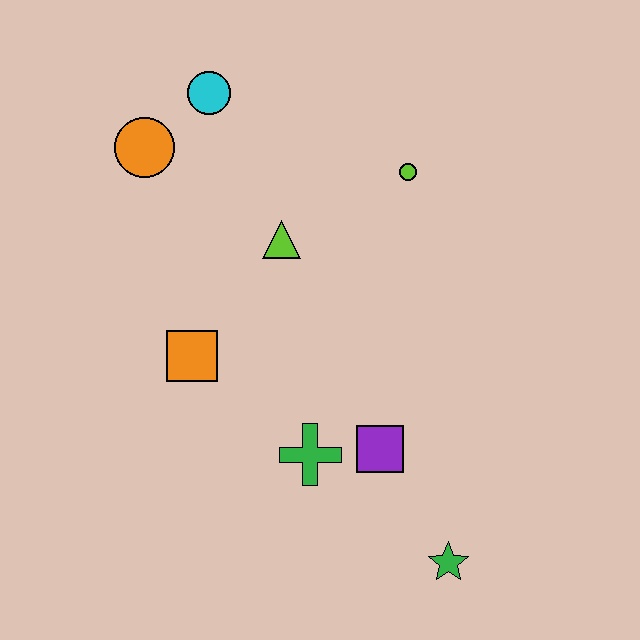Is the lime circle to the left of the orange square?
No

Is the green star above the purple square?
No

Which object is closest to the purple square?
The green cross is closest to the purple square.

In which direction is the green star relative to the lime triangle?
The green star is below the lime triangle.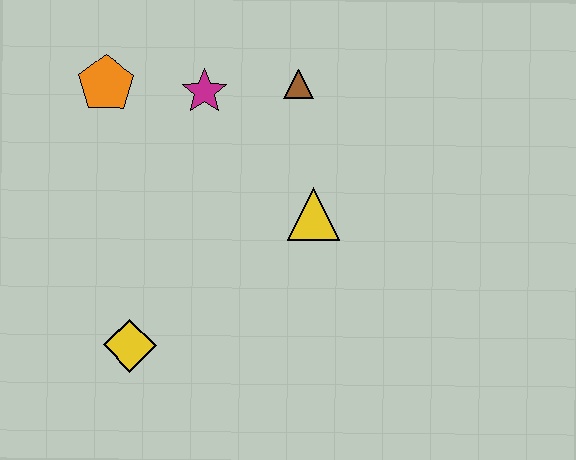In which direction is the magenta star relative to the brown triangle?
The magenta star is to the left of the brown triangle.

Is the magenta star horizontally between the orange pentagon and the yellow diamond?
No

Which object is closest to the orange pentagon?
The magenta star is closest to the orange pentagon.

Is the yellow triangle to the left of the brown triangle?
No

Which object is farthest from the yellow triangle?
The orange pentagon is farthest from the yellow triangle.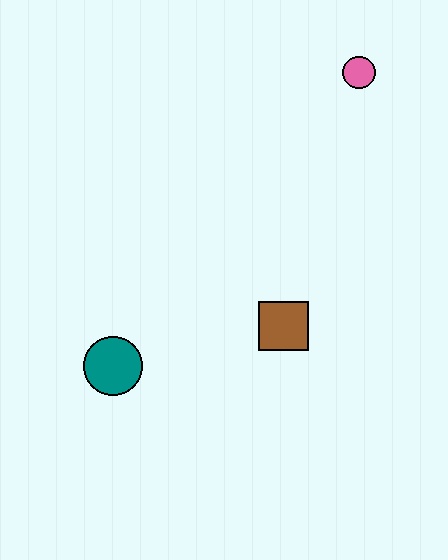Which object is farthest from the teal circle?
The pink circle is farthest from the teal circle.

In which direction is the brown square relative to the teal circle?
The brown square is to the right of the teal circle.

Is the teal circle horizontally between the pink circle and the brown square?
No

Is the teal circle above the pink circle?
No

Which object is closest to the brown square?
The teal circle is closest to the brown square.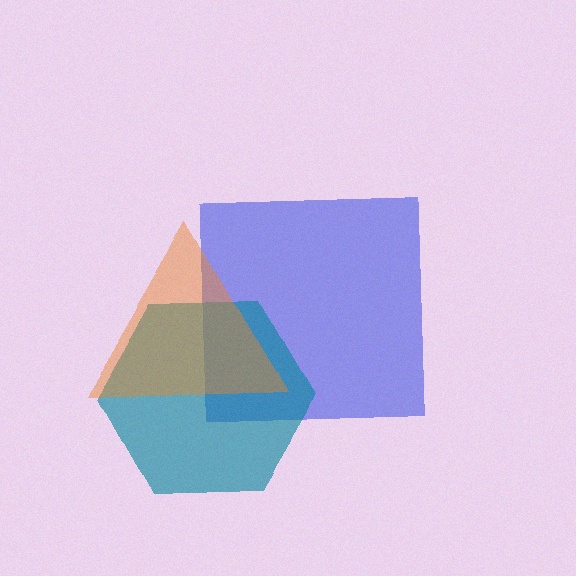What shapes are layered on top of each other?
The layered shapes are: a blue square, a teal hexagon, an orange triangle.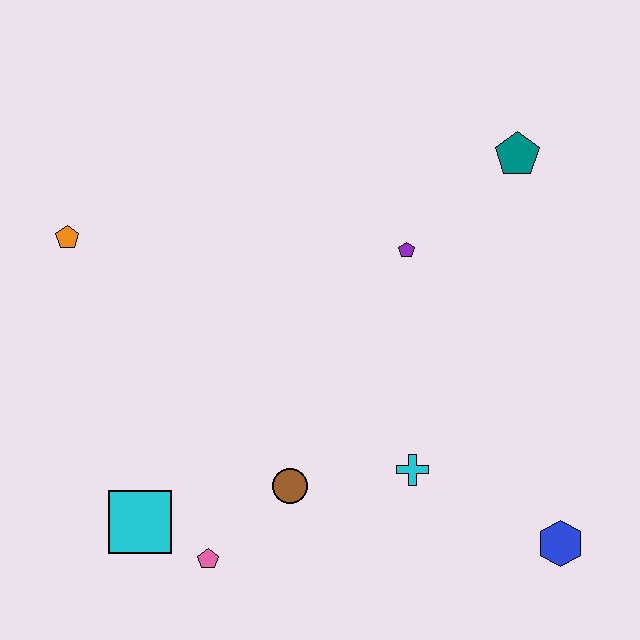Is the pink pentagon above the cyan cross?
No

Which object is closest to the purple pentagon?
The teal pentagon is closest to the purple pentagon.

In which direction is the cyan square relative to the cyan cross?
The cyan square is to the left of the cyan cross.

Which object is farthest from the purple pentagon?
The cyan square is farthest from the purple pentagon.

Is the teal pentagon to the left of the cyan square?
No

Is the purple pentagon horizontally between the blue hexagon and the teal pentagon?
No